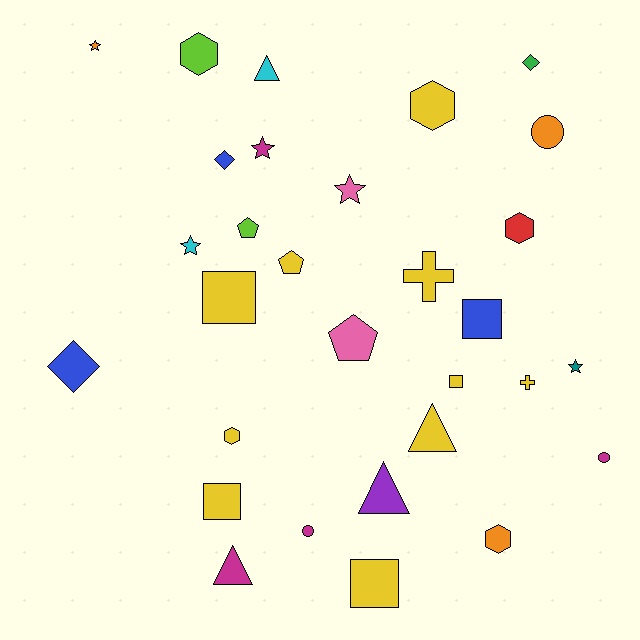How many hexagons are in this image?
There are 5 hexagons.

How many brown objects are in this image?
There are no brown objects.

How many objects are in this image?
There are 30 objects.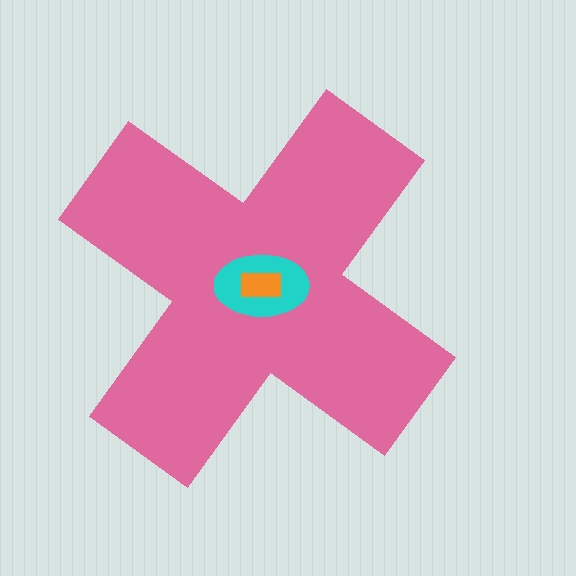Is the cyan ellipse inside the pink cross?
Yes.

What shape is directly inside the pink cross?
The cyan ellipse.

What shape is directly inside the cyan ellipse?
The orange rectangle.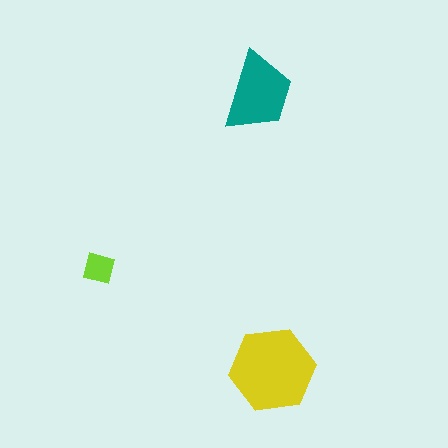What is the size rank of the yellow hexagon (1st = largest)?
1st.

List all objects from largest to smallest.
The yellow hexagon, the teal trapezoid, the lime square.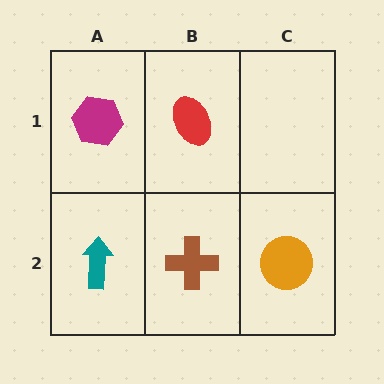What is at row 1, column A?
A magenta hexagon.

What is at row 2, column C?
An orange circle.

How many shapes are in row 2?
3 shapes.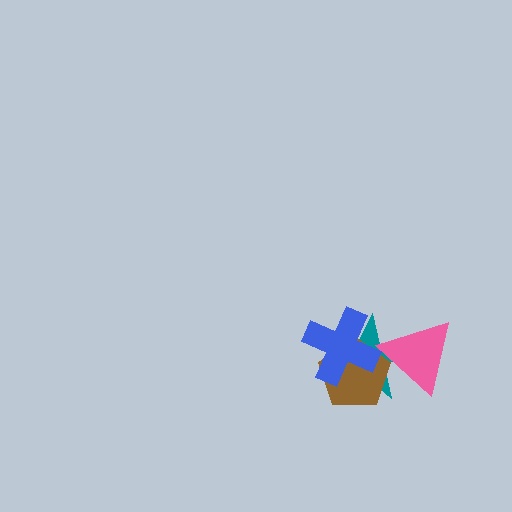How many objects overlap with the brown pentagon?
3 objects overlap with the brown pentagon.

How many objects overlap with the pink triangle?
2 objects overlap with the pink triangle.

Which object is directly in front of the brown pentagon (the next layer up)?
The blue cross is directly in front of the brown pentagon.